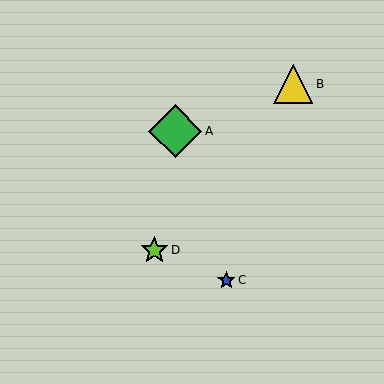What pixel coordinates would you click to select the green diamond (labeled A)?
Click at (175, 131) to select the green diamond A.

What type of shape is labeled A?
Shape A is a green diamond.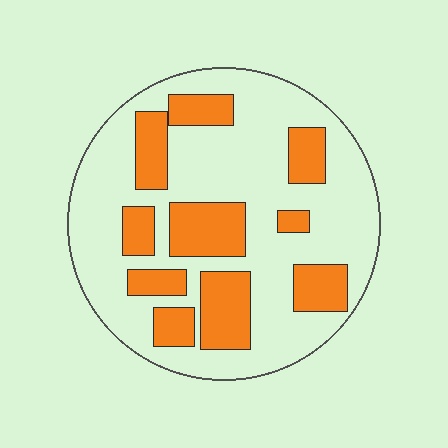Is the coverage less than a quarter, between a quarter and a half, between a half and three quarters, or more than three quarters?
Between a quarter and a half.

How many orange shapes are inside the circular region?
10.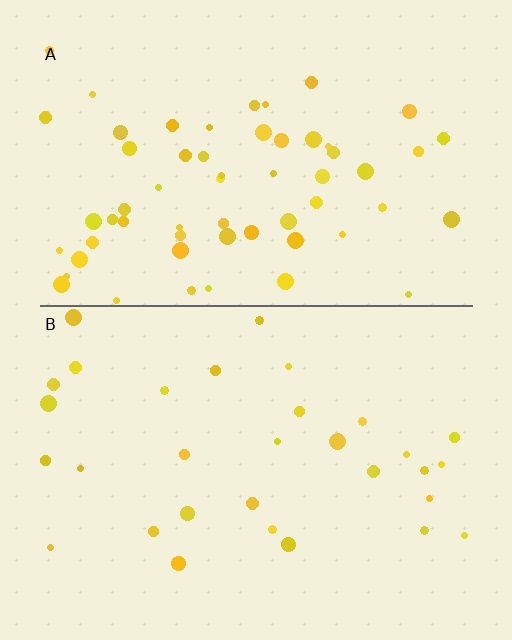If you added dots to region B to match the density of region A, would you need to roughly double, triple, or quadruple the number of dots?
Approximately double.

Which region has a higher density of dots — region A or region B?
A (the top).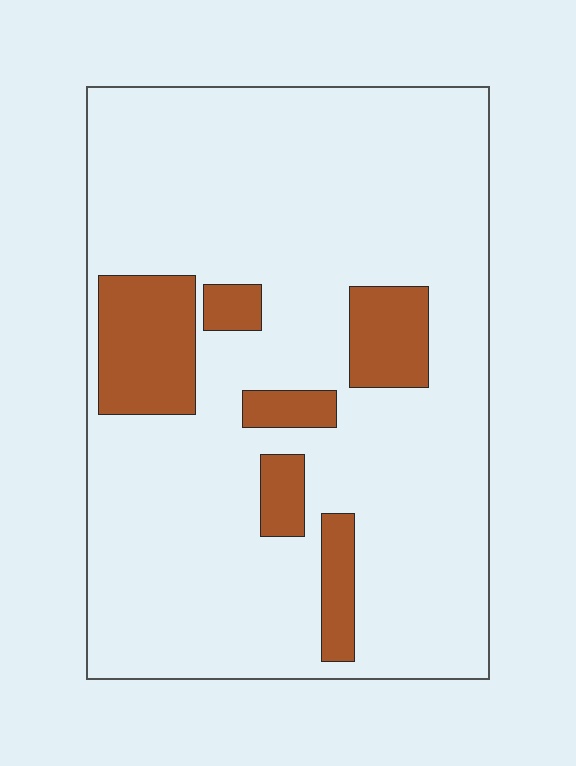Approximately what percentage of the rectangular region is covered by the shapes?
Approximately 15%.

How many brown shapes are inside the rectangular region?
6.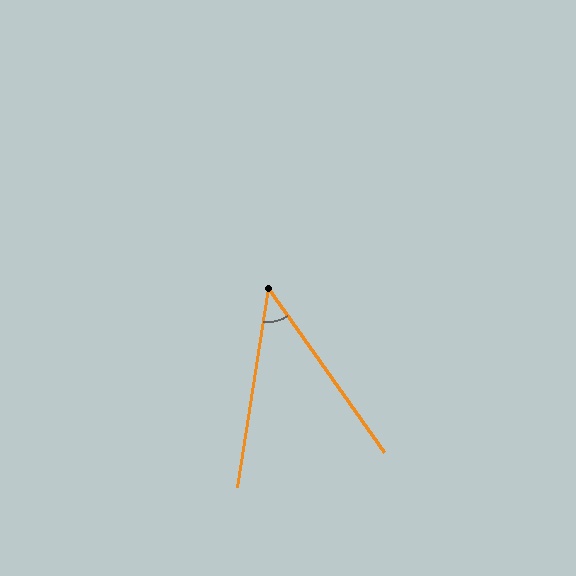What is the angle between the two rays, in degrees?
Approximately 44 degrees.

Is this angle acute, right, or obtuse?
It is acute.